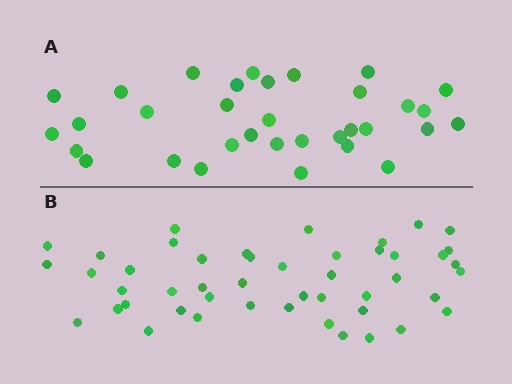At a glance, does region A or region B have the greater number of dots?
Region B (the bottom region) has more dots.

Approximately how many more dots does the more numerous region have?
Region B has approximately 15 more dots than region A.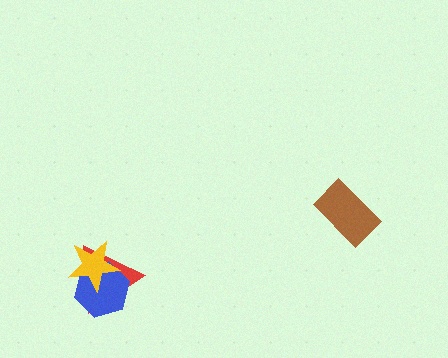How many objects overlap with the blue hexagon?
2 objects overlap with the blue hexagon.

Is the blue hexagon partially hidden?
Yes, it is partially covered by another shape.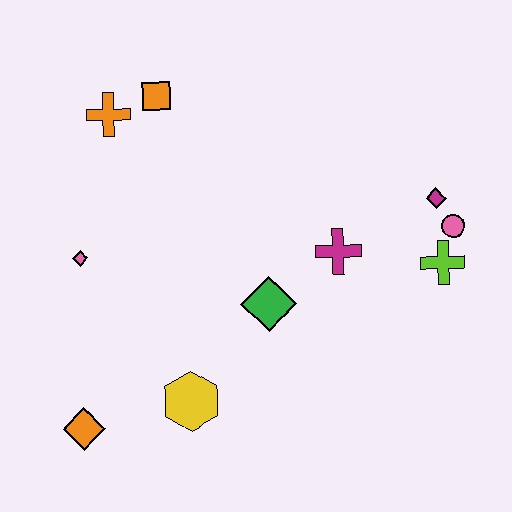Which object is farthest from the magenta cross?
The orange diamond is farthest from the magenta cross.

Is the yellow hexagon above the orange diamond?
Yes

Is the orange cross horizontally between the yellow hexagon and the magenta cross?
No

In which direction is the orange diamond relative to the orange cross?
The orange diamond is below the orange cross.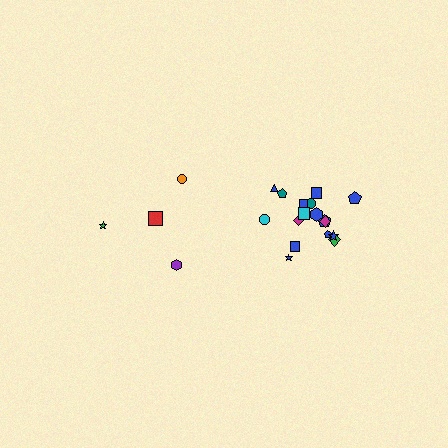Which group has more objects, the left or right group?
The right group.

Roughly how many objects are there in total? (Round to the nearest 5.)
Roughly 20 objects in total.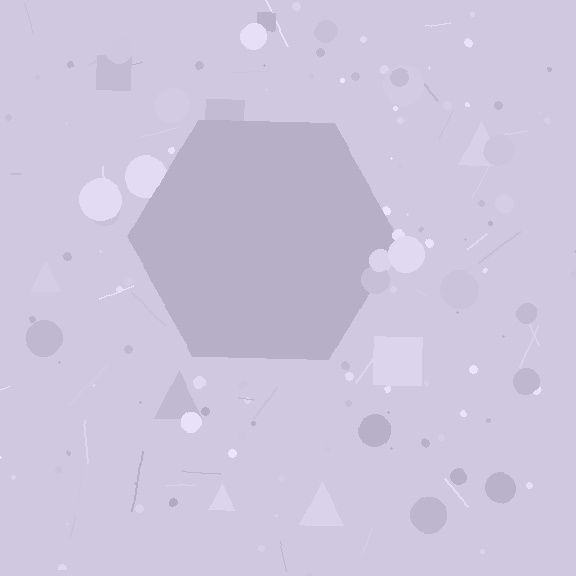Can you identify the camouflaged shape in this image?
The camouflaged shape is a hexagon.